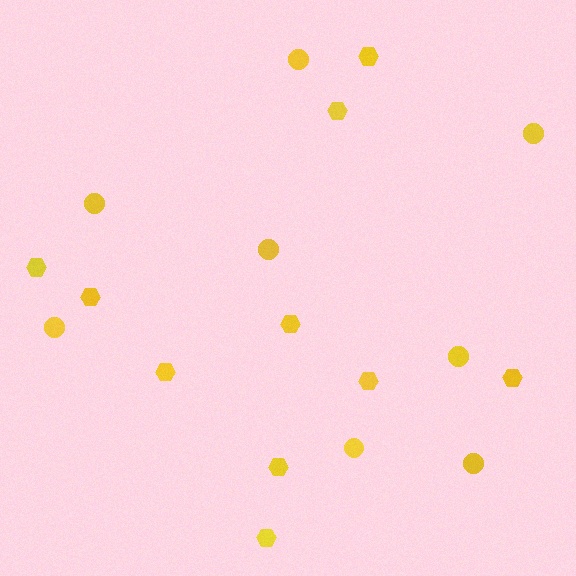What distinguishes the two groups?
There are 2 groups: one group of hexagons (10) and one group of circles (8).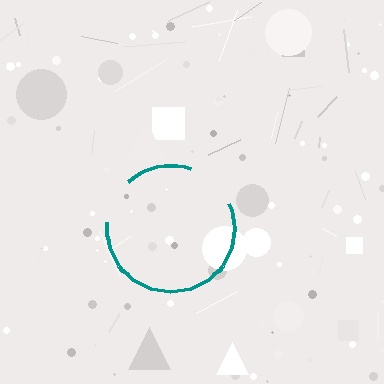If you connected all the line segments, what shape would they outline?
They would outline a circle.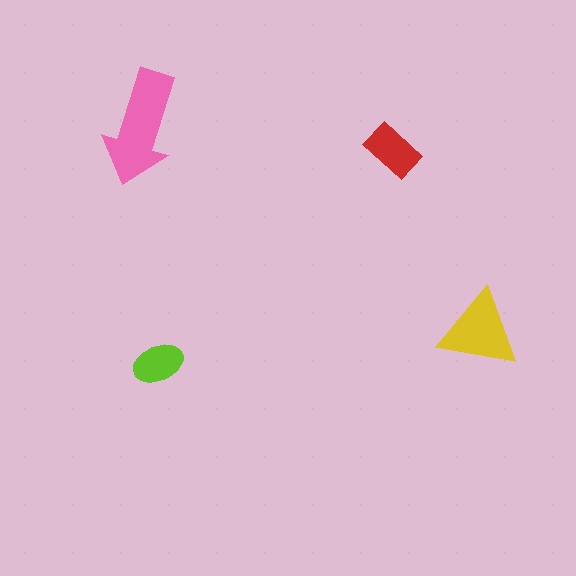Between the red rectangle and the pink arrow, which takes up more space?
The pink arrow.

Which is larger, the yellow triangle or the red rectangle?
The yellow triangle.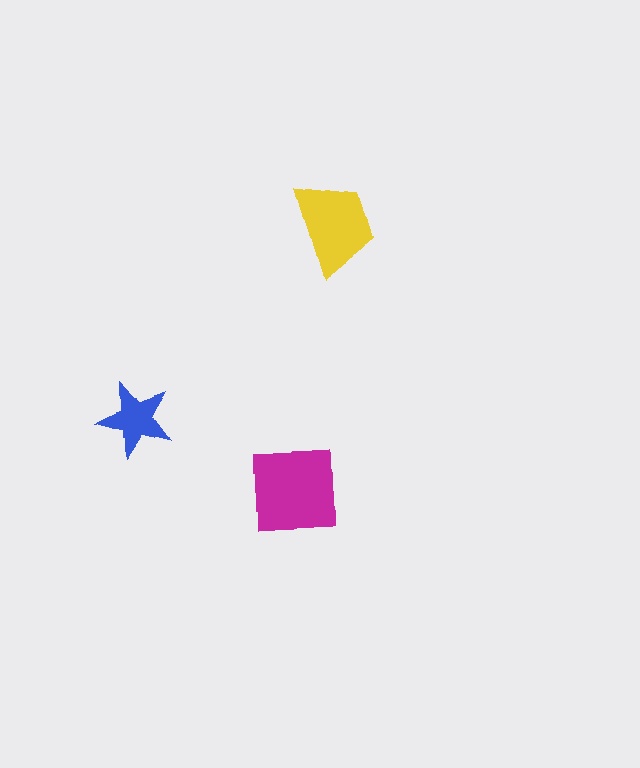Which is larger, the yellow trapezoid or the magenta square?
The magenta square.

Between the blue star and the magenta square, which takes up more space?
The magenta square.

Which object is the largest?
The magenta square.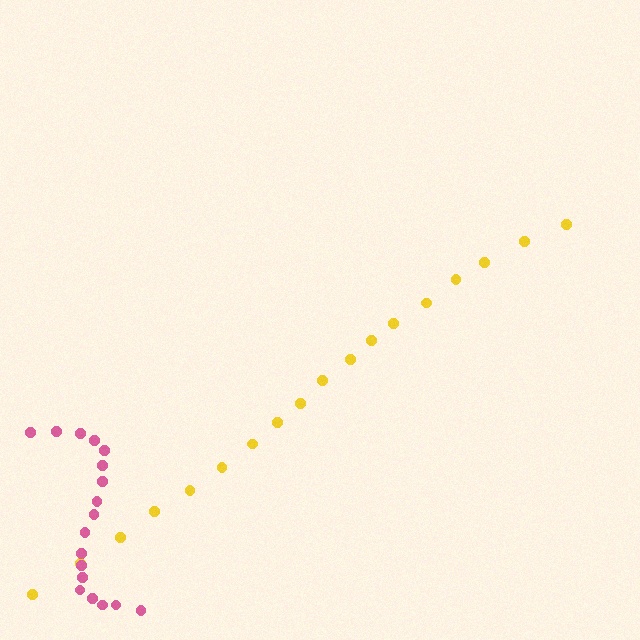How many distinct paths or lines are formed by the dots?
There are 2 distinct paths.